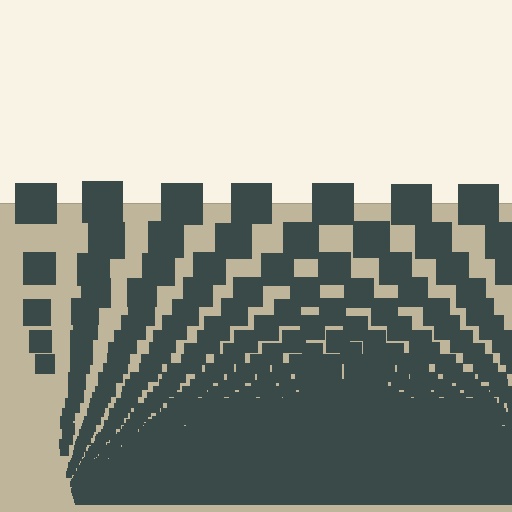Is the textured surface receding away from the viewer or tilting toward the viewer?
The surface appears to tilt toward the viewer. Texture elements get larger and sparser toward the top.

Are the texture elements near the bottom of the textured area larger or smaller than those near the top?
Smaller. The gradient is inverted — elements near the bottom are smaller and denser.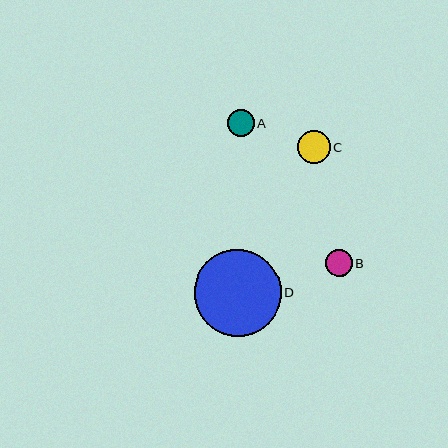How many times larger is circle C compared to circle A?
Circle C is approximately 1.2 times the size of circle A.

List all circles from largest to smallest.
From largest to smallest: D, C, B, A.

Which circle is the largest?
Circle D is the largest with a size of approximately 87 pixels.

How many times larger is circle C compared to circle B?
Circle C is approximately 1.2 times the size of circle B.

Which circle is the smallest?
Circle A is the smallest with a size of approximately 27 pixels.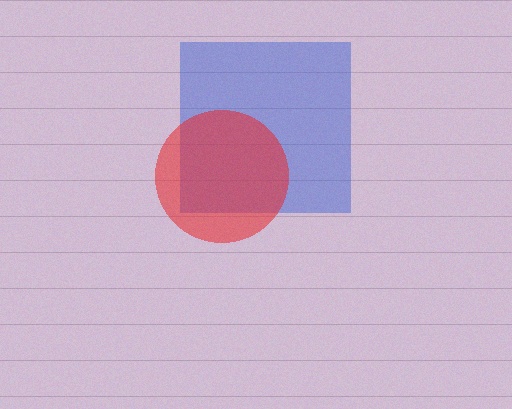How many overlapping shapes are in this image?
There are 2 overlapping shapes in the image.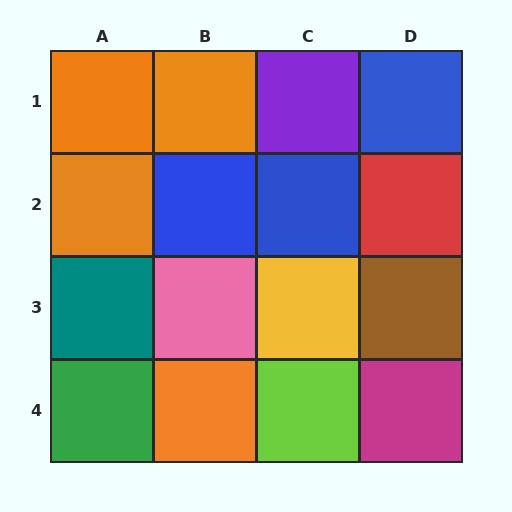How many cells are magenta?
1 cell is magenta.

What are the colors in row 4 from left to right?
Green, orange, lime, magenta.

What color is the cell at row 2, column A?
Orange.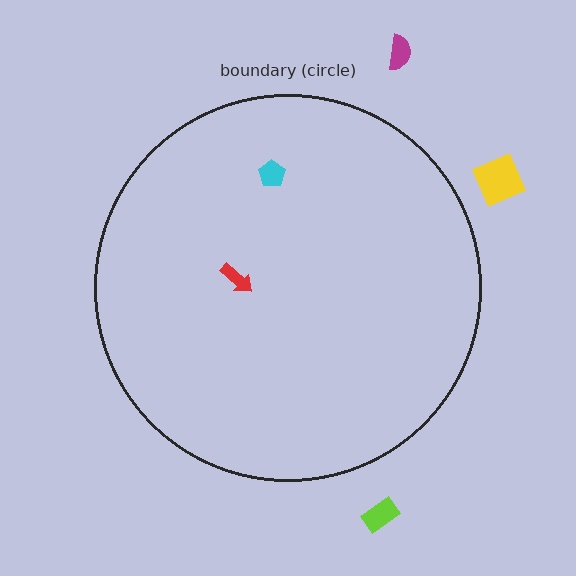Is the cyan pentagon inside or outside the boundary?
Inside.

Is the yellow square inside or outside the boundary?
Outside.